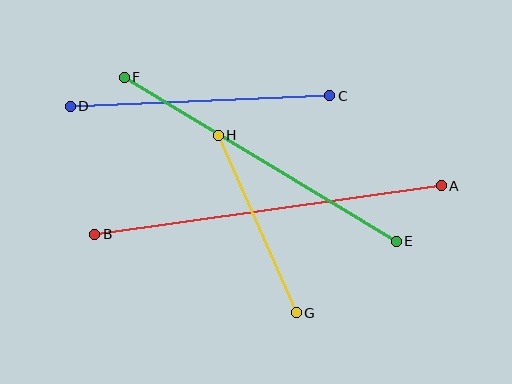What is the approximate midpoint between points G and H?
The midpoint is at approximately (257, 224) pixels.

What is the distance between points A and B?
The distance is approximately 350 pixels.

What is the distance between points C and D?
The distance is approximately 260 pixels.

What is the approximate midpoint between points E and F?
The midpoint is at approximately (260, 159) pixels.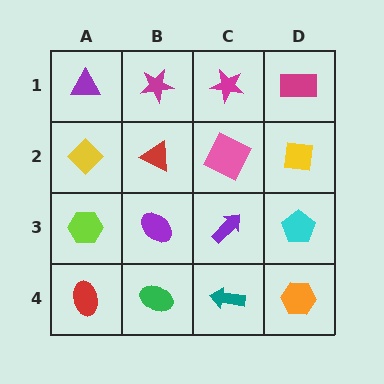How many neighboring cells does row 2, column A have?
3.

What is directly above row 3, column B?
A red triangle.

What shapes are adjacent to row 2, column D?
A magenta rectangle (row 1, column D), a cyan pentagon (row 3, column D), a pink square (row 2, column C).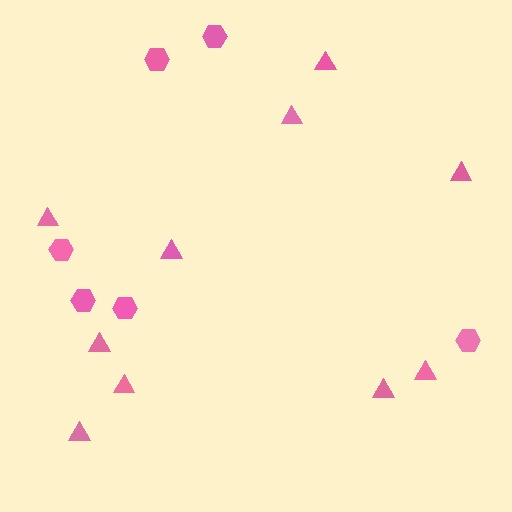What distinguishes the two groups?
There are 2 groups: one group of triangles (10) and one group of hexagons (6).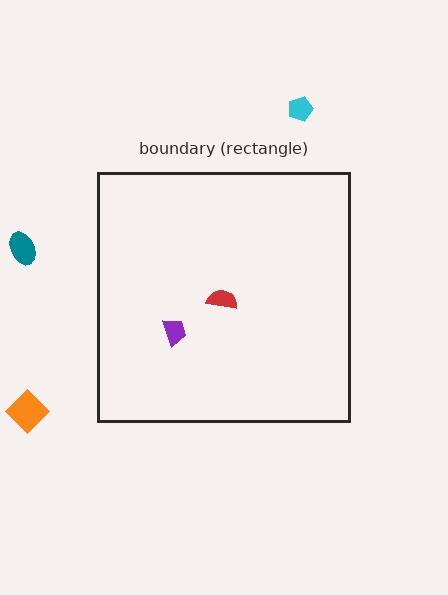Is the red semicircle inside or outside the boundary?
Inside.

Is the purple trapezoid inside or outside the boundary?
Inside.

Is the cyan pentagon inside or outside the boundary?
Outside.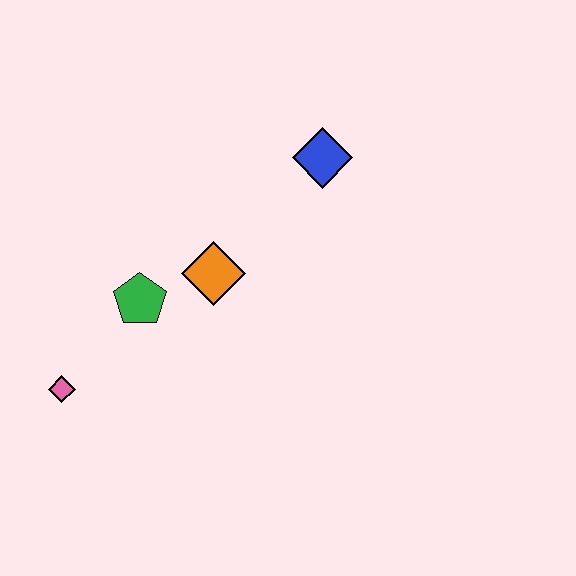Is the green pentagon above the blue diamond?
No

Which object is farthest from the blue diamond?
The pink diamond is farthest from the blue diamond.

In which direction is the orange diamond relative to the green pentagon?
The orange diamond is to the right of the green pentagon.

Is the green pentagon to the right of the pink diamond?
Yes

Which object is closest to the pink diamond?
The green pentagon is closest to the pink diamond.